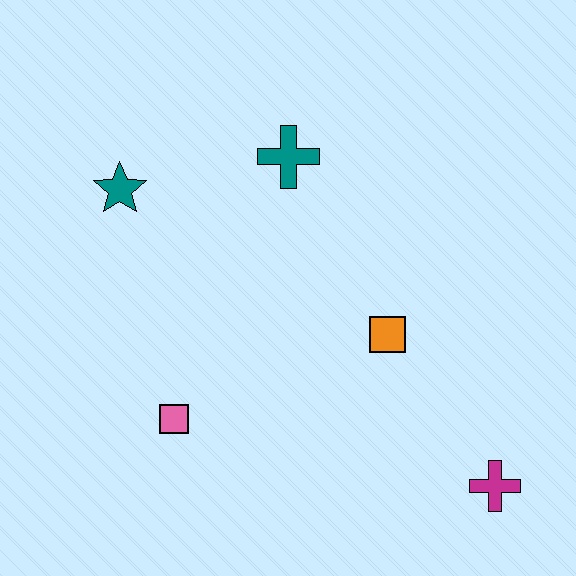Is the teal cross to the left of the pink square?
No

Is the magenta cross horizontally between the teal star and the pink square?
No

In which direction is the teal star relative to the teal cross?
The teal star is to the left of the teal cross.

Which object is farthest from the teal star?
The magenta cross is farthest from the teal star.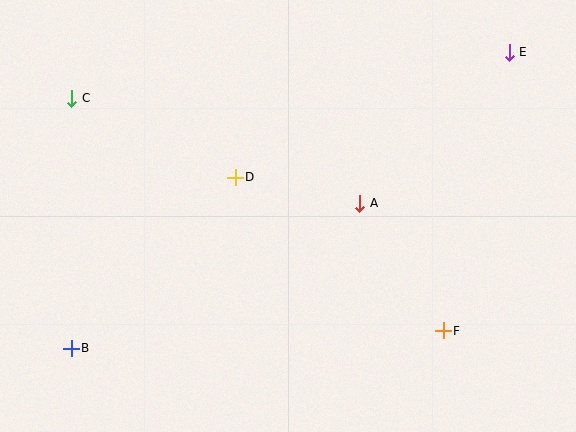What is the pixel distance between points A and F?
The distance between A and F is 152 pixels.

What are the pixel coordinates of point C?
Point C is at (72, 98).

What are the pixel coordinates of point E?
Point E is at (509, 52).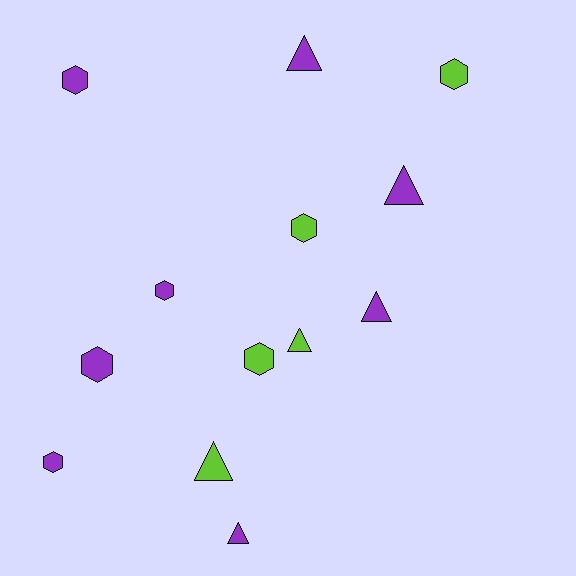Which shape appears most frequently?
Hexagon, with 7 objects.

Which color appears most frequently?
Purple, with 8 objects.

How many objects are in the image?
There are 13 objects.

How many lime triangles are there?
There are 2 lime triangles.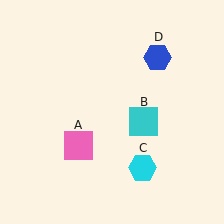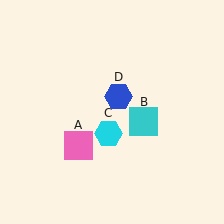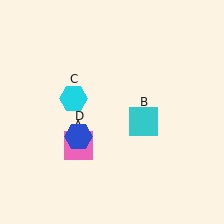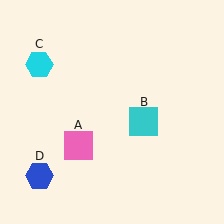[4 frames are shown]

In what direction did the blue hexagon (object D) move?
The blue hexagon (object D) moved down and to the left.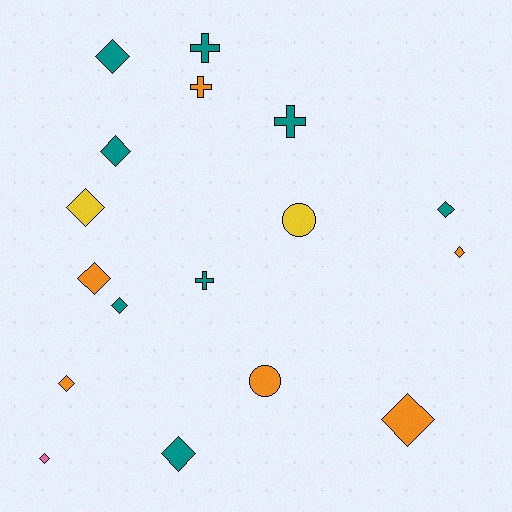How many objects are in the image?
There are 17 objects.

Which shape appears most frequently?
Diamond, with 11 objects.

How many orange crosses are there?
There is 1 orange cross.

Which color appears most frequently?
Teal, with 8 objects.